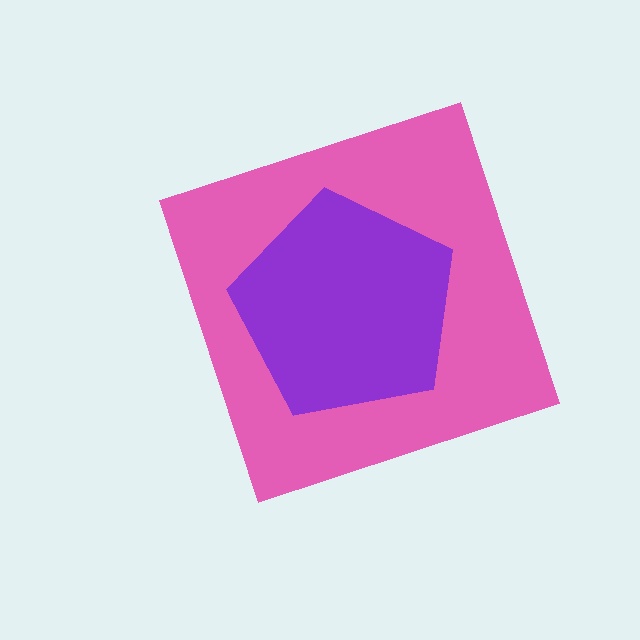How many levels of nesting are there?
2.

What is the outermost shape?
The pink diamond.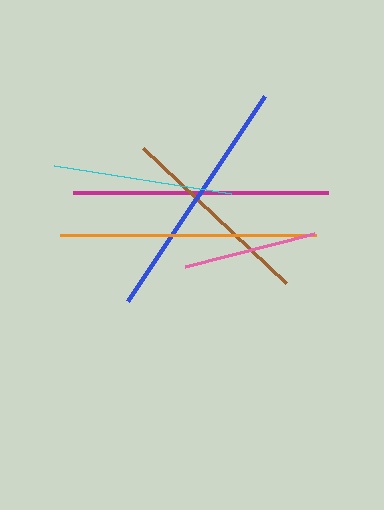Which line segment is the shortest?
The pink line is the shortest at approximately 133 pixels.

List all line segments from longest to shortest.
From longest to shortest: orange, magenta, blue, brown, cyan, pink.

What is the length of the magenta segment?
The magenta segment is approximately 255 pixels long.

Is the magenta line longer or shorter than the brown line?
The magenta line is longer than the brown line.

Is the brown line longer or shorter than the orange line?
The orange line is longer than the brown line.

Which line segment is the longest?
The orange line is the longest at approximately 257 pixels.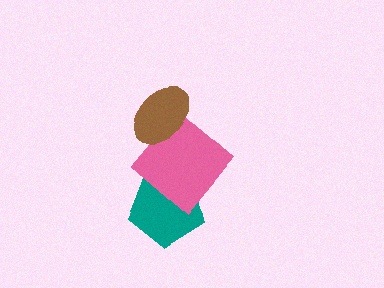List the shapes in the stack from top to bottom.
From top to bottom: the brown ellipse, the pink diamond, the teal pentagon.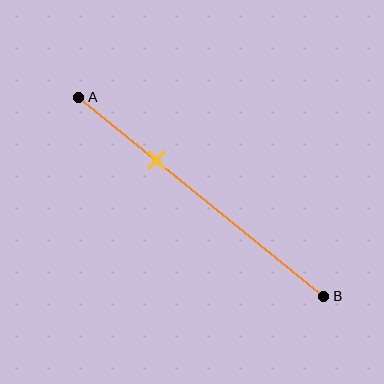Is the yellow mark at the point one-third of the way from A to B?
Yes, the mark is approximately at the one-third point.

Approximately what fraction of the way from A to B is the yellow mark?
The yellow mark is approximately 30% of the way from A to B.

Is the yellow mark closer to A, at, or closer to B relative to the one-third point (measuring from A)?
The yellow mark is approximately at the one-third point of segment AB.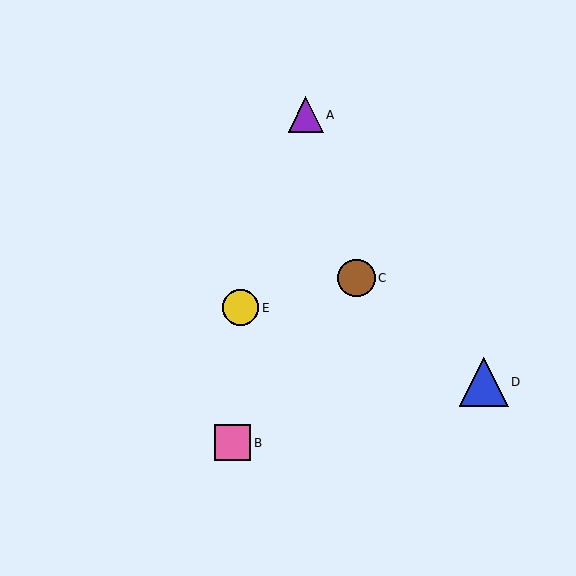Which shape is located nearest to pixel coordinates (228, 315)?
The yellow circle (labeled E) at (241, 308) is nearest to that location.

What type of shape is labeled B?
Shape B is a pink square.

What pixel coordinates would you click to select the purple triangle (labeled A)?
Click at (306, 115) to select the purple triangle A.